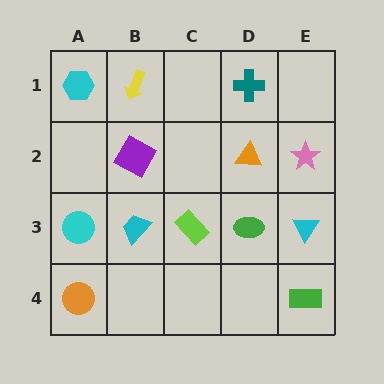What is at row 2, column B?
A purple square.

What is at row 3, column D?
A green ellipse.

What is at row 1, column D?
A teal cross.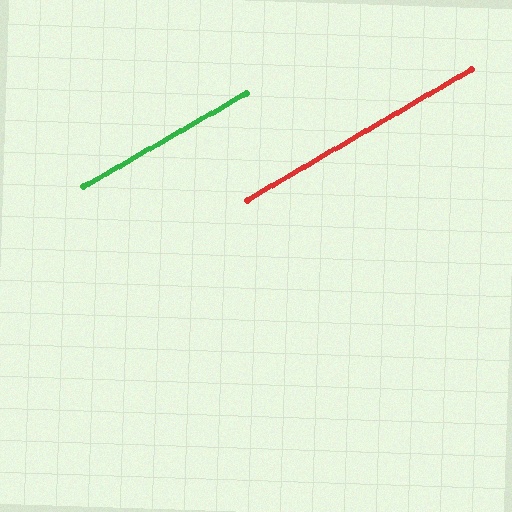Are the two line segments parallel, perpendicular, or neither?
Parallel — their directions differ by only 0.1°.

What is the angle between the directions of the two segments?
Approximately 0 degrees.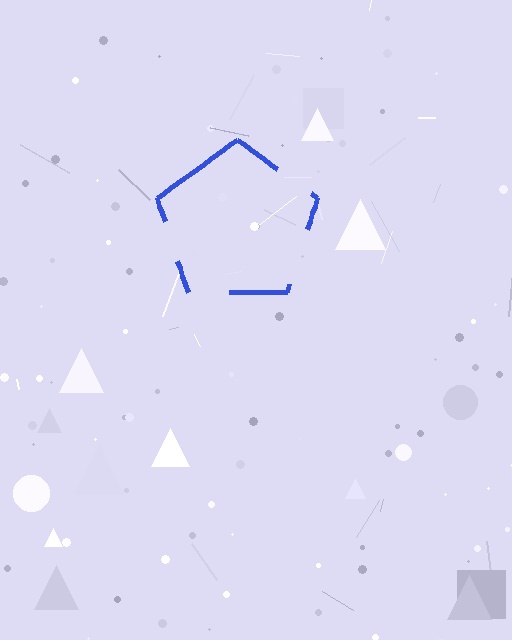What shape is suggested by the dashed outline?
The dashed outline suggests a pentagon.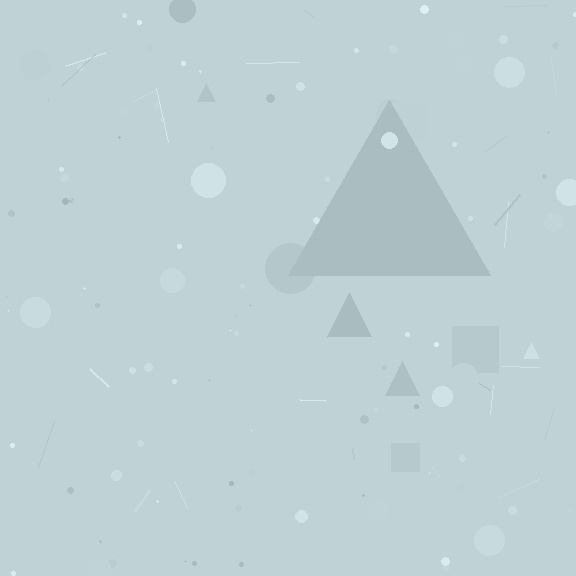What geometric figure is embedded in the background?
A triangle is embedded in the background.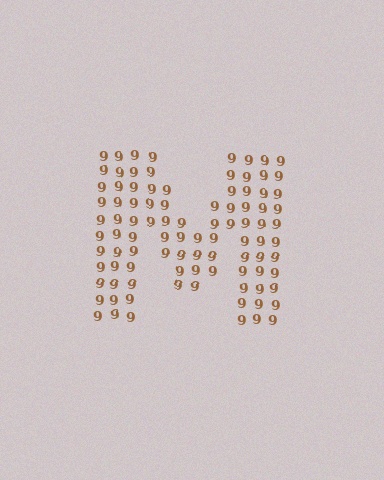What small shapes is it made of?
It is made of small digit 9's.